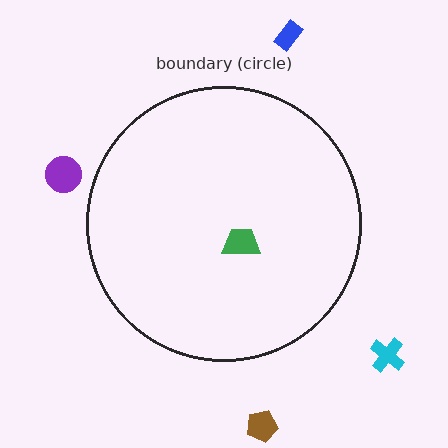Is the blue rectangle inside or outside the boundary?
Outside.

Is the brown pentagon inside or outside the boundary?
Outside.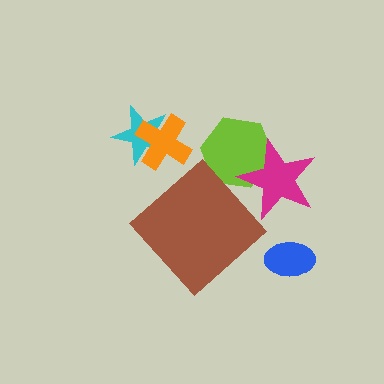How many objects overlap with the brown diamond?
0 objects overlap with the brown diamond.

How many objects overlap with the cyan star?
1 object overlaps with the cyan star.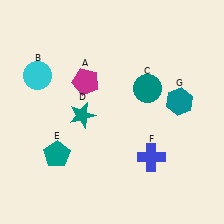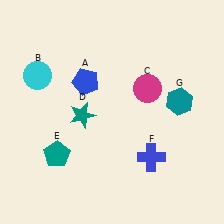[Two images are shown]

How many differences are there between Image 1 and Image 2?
There are 2 differences between the two images.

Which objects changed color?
A changed from magenta to blue. C changed from teal to magenta.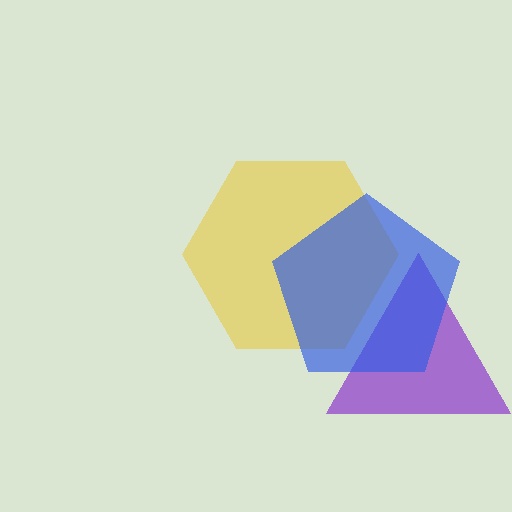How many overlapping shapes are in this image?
There are 3 overlapping shapes in the image.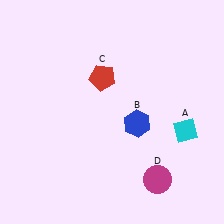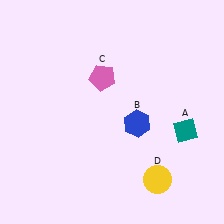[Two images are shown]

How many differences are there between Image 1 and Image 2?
There are 3 differences between the two images.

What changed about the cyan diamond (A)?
In Image 1, A is cyan. In Image 2, it changed to teal.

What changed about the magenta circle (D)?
In Image 1, D is magenta. In Image 2, it changed to yellow.